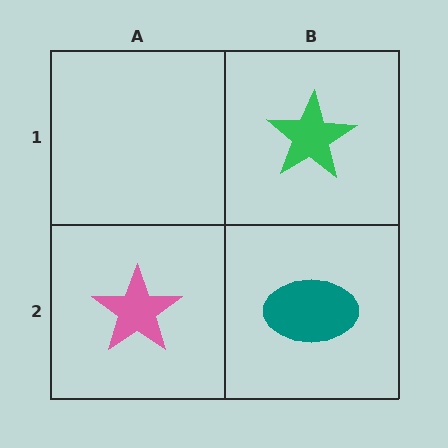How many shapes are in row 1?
1 shape.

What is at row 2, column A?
A pink star.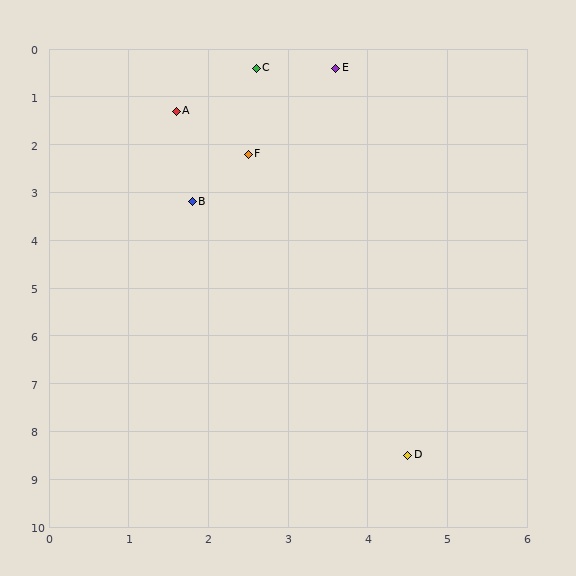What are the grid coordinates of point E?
Point E is at approximately (3.6, 0.4).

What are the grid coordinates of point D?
Point D is at approximately (4.5, 8.5).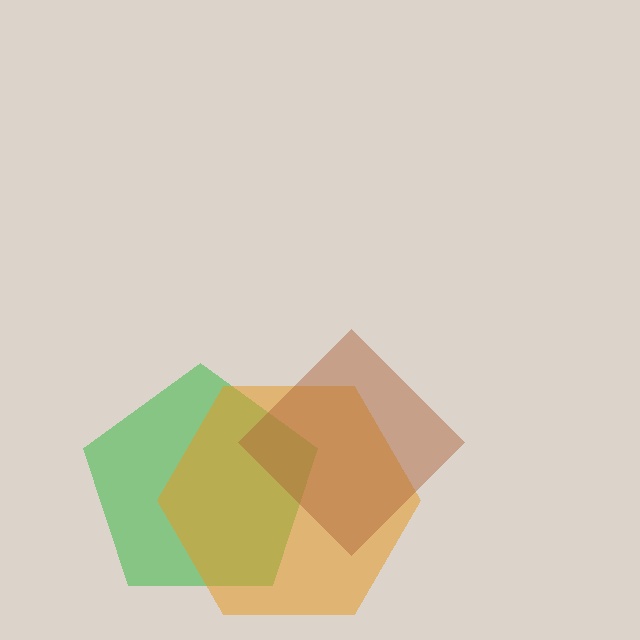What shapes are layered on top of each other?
The layered shapes are: a green pentagon, an orange hexagon, a brown diamond.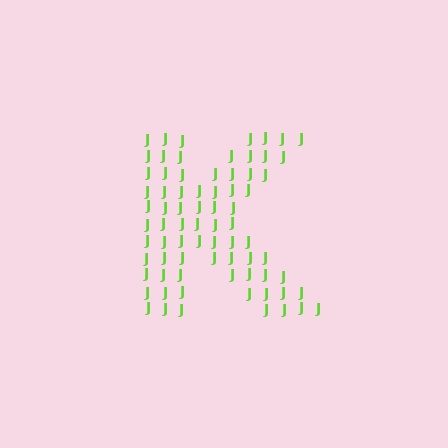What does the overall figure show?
The overall figure shows the letter K.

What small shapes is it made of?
It is made of small letter J's.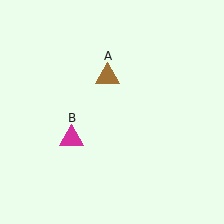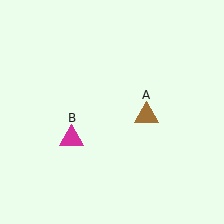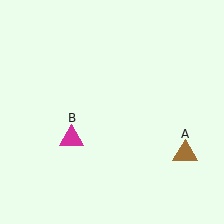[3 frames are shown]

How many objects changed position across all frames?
1 object changed position: brown triangle (object A).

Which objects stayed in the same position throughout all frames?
Magenta triangle (object B) remained stationary.